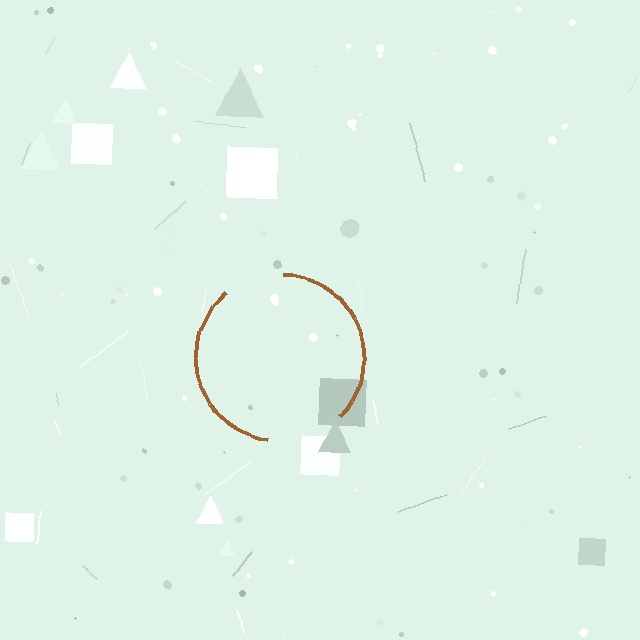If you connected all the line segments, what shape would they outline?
They would outline a circle.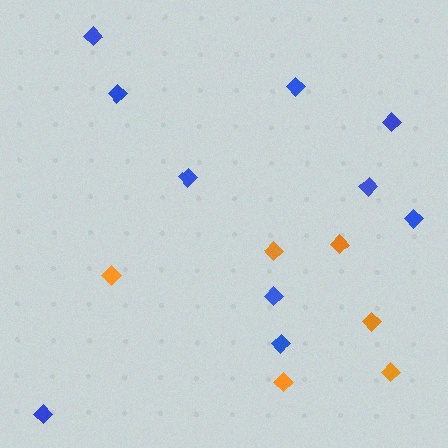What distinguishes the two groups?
There are 2 groups: one group of orange diamonds (6) and one group of blue diamonds (10).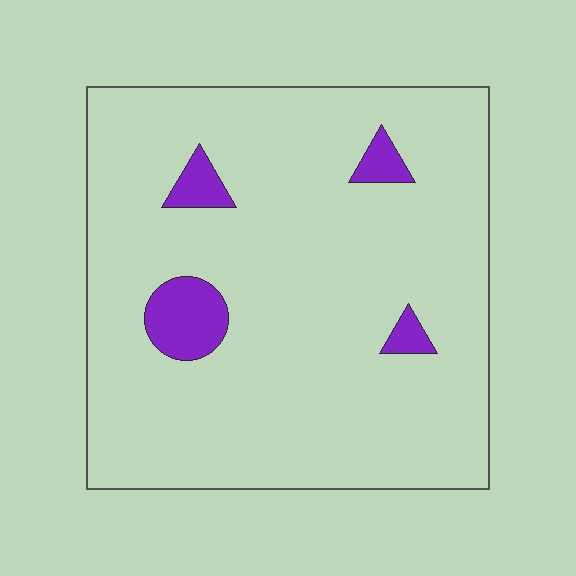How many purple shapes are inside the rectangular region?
4.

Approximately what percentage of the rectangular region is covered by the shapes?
Approximately 5%.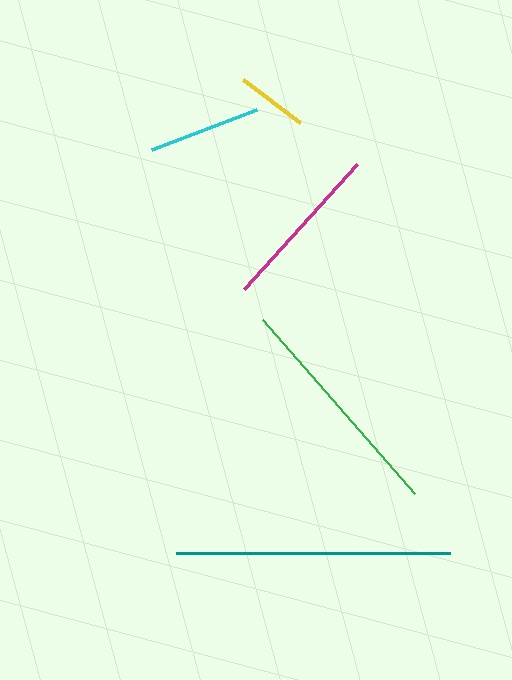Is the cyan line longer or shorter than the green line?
The green line is longer than the cyan line.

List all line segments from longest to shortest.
From longest to shortest: teal, green, magenta, cyan, yellow.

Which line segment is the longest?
The teal line is the longest at approximately 274 pixels.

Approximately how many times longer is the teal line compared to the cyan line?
The teal line is approximately 2.4 times the length of the cyan line.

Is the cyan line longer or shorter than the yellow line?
The cyan line is longer than the yellow line.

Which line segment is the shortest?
The yellow line is the shortest at approximately 72 pixels.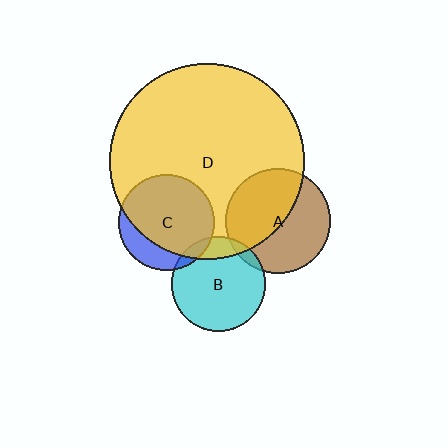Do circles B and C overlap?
Yes.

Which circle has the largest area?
Circle D (yellow).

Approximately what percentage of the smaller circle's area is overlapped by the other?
Approximately 5%.